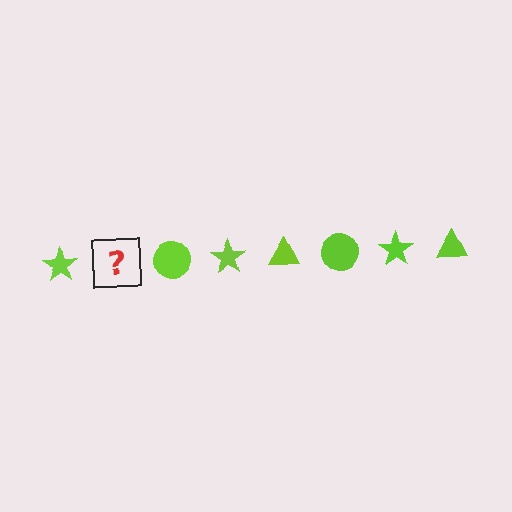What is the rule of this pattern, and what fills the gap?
The rule is that the pattern cycles through star, triangle, circle shapes in lime. The gap should be filled with a lime triangle.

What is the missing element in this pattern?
The missing element is a lime triangle.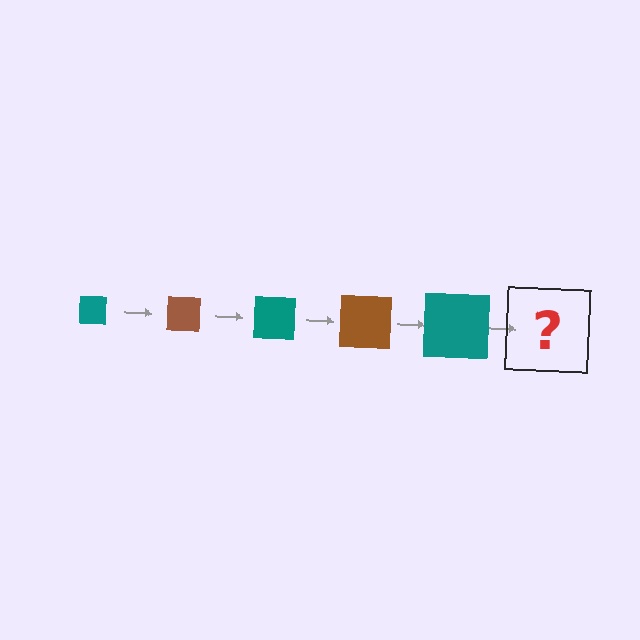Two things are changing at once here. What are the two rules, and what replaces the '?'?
The two rules are that the square grows larger each step and the color cycles through teal and brown. The '?' should be a brown square, larger than the previous one.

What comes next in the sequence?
The next element should be a brown square, larger than the previous one.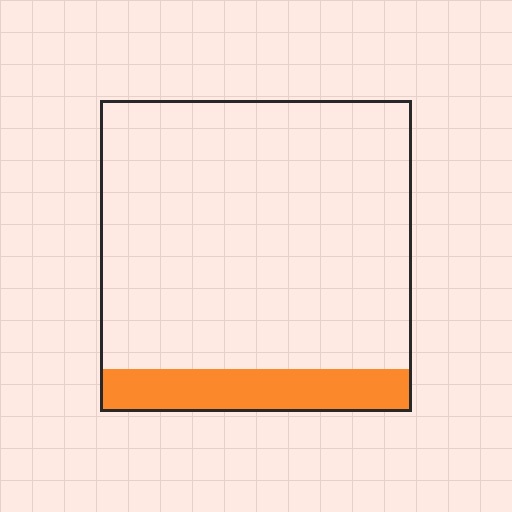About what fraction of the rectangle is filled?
About one eighth (1/8).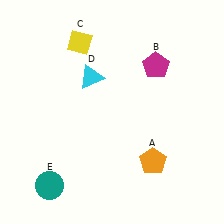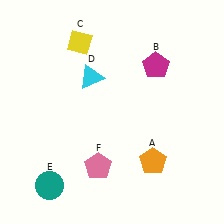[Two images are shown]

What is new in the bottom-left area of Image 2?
A pink pentagon (F) was added in the bottom-left area of Image 2.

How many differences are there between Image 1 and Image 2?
There is 1 difference between the two images.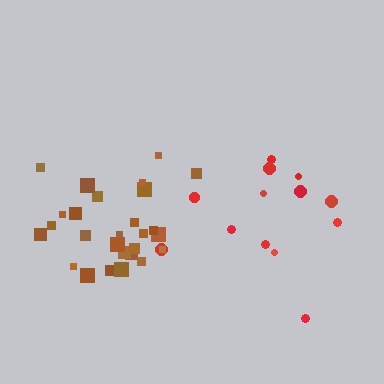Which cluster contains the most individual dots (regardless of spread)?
Brown (27).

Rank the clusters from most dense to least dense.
brown, red.